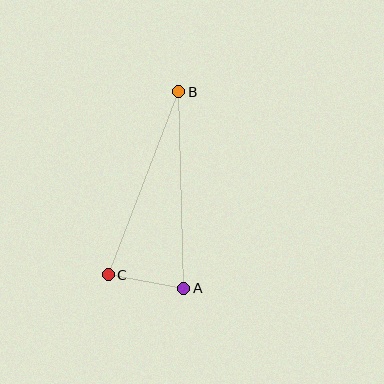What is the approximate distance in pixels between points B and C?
The distance between B and C is approximately 196 pixels.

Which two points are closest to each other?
Points A and C are closest to each other.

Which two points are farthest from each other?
Points A and B are farthest from each other.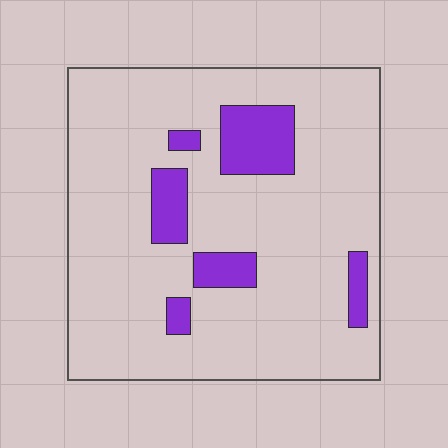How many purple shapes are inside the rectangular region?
6.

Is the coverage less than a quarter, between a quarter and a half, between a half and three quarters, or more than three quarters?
Less than a quarter.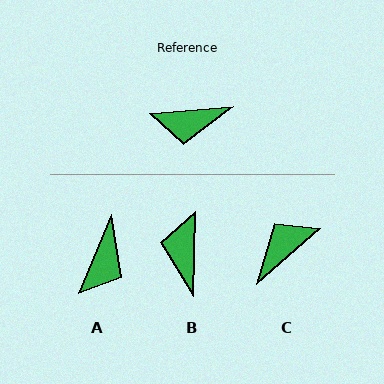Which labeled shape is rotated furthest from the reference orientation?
C, about 144 degrees away.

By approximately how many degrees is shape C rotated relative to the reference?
Approximately 144 degrees clockwise.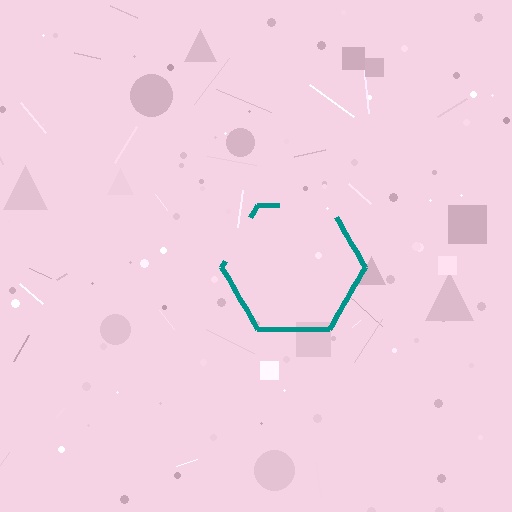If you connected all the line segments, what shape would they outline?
They would outline a hexagon.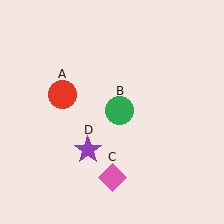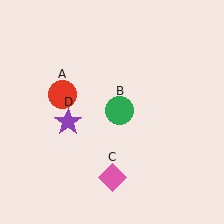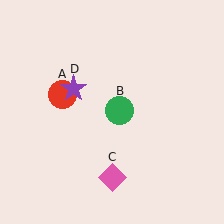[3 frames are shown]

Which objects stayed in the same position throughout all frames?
Red circle (object A) and green circle (object B) and pink diamond (object C) remained stationary.